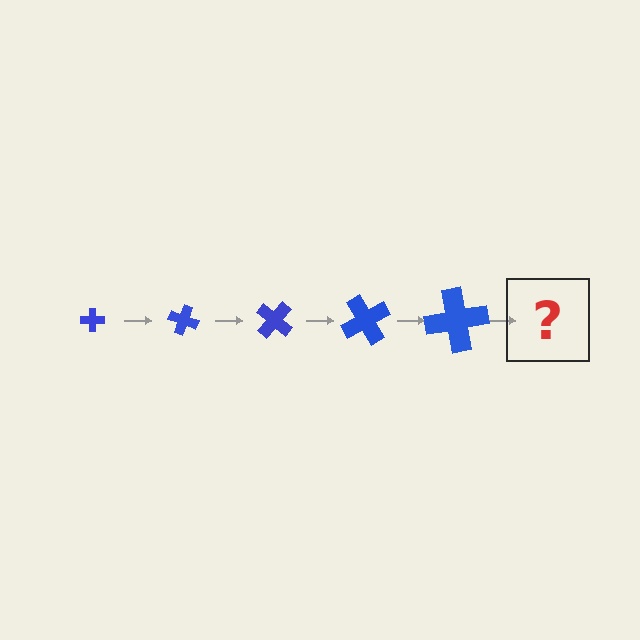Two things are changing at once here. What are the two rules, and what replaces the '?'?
The two rules are that the cross grows larger each step and it rotates 20 degrees each step. The '?' should be a cross, larger than the previous one and rotated 100 degrees from the start.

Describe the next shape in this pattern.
It should be a cross, larger than the previous one and rotated 100 degrees from the start.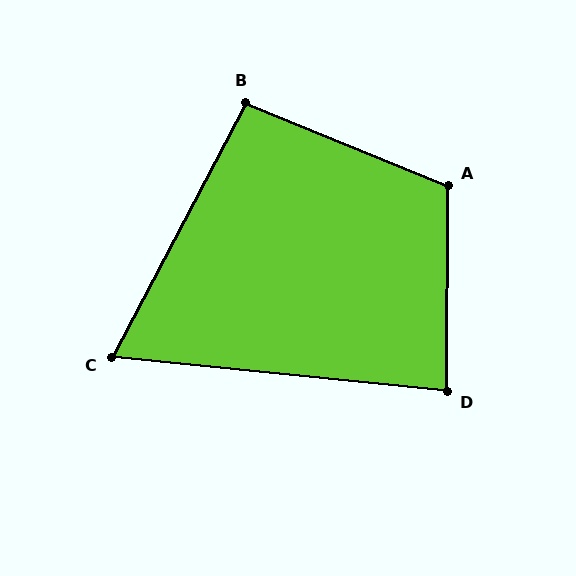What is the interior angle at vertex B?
Approximately 96 degrees (obtuse).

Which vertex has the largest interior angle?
A, at approximately 112 degrees.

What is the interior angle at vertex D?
Approximately 84 degrees (acute).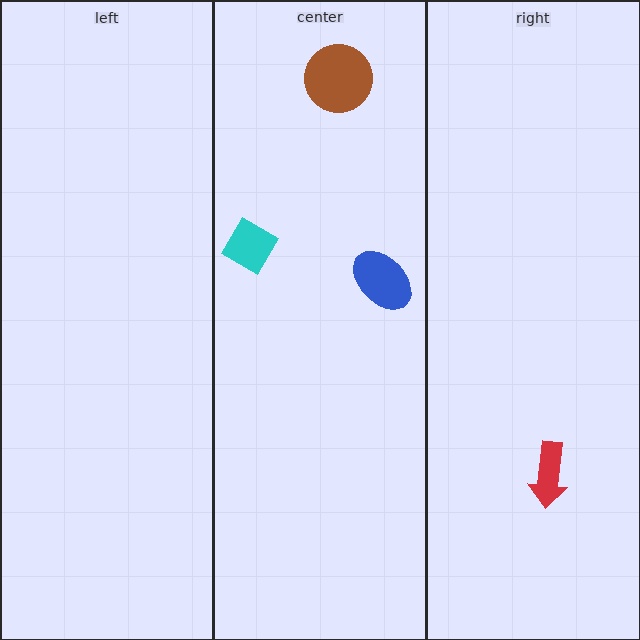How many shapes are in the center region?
3.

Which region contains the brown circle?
The center region.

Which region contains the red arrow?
The right region.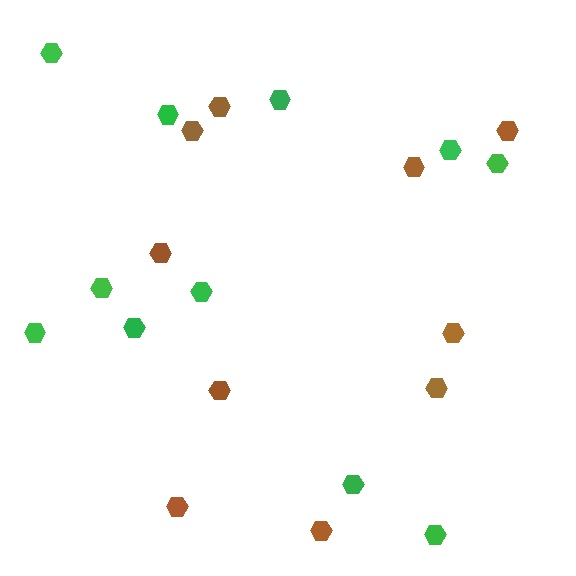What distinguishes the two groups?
There are 2 groups: one group of brown hexagons (10) and one group of green hexagons (11).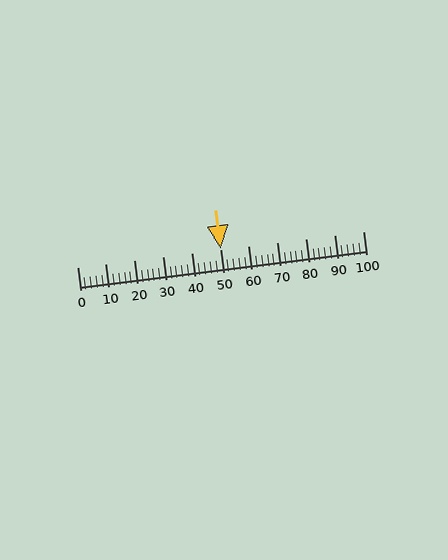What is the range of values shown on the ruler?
The ruler shows values from 0 to 100.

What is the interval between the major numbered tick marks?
The major tick marks are spaced 10 units apart.